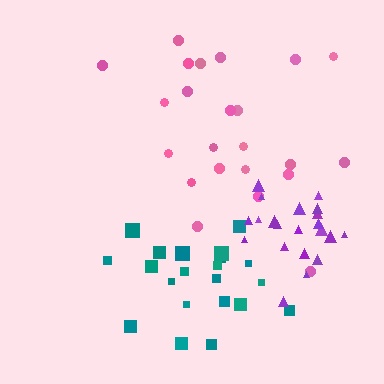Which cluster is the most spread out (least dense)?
Pink.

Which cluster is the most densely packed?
Purple.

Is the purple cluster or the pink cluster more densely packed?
Purple.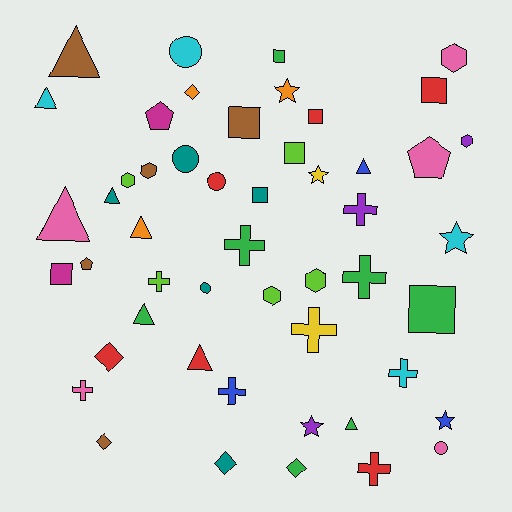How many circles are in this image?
There are 5 circles.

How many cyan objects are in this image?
There are 4 cyan objects.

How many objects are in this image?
There are 50 objects.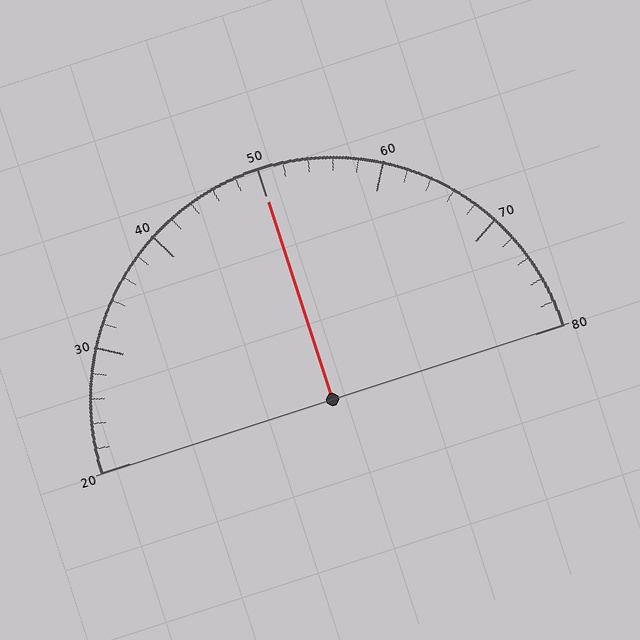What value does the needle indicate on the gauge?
The needle indicates approximately 50.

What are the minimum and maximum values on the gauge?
The gauge ranges from 20 to 80.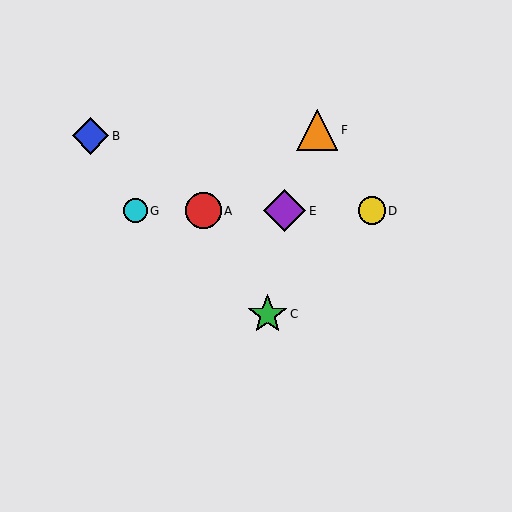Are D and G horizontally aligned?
Yes, both are at y≈211.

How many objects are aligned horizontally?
4 objects (A, D, E, G) are aligned horizontally.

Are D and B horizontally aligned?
No, D is at y≈211 and B is at y≈136.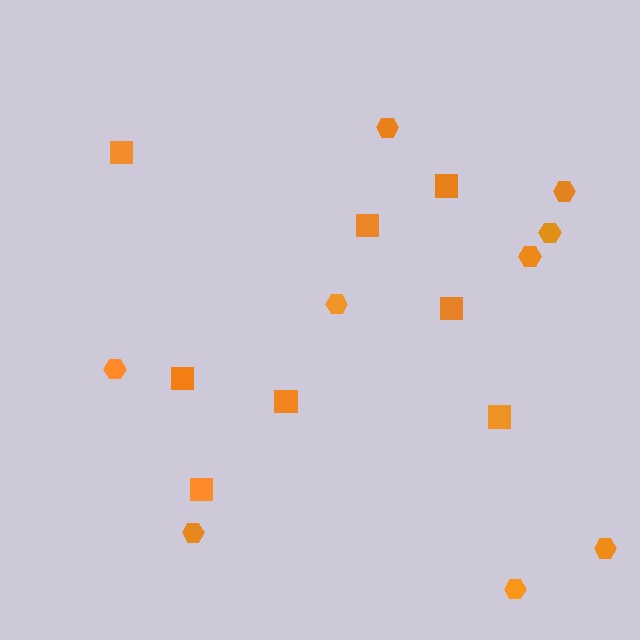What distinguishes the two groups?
There are 2 groups: one group of hexagons (9) and one group of squares (8).